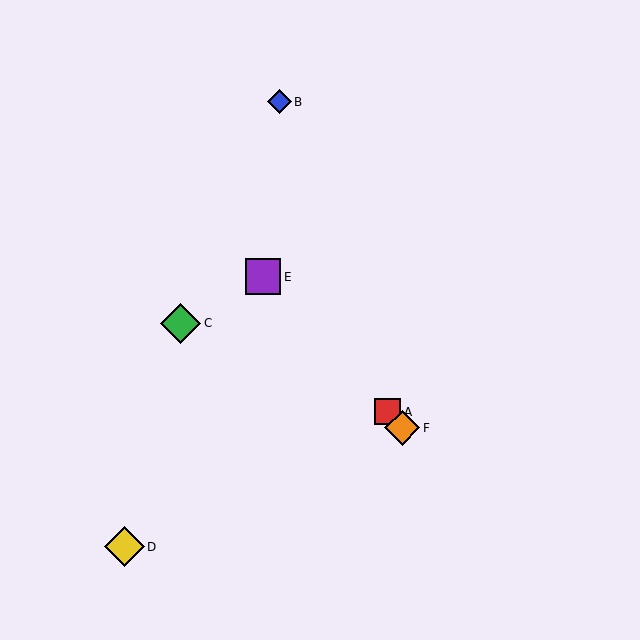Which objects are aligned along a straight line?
Objects A, E, F are aligned along a straight line.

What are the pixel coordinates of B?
Object B is at (279, 102).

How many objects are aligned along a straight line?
3 objects (A, E, F) are aligned along a straight line.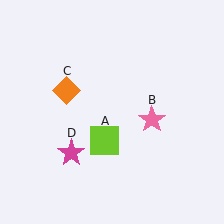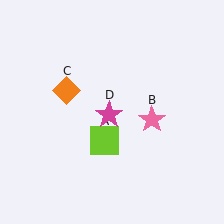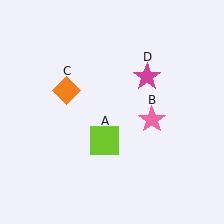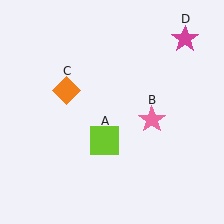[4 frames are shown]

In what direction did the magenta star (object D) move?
The magenta star (object D) moved up and to the right.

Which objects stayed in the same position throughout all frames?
Lime square (object A) and pink star (object B) and orange diamond (object C) remained stationary.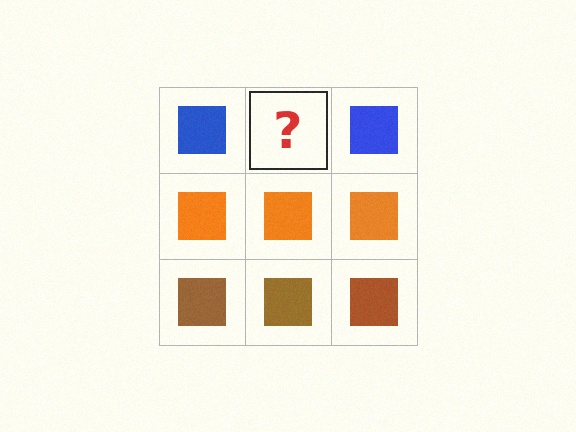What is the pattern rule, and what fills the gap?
The rule is that each row has a consistent color. The gap should be filled with a blue square.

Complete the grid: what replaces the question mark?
The question mark should be replaced with a blue square.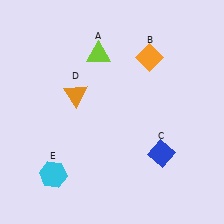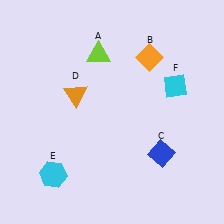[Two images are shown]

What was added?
A cyan diamond (F) was added in Image 2.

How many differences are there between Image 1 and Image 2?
There is 1 difference between the two images.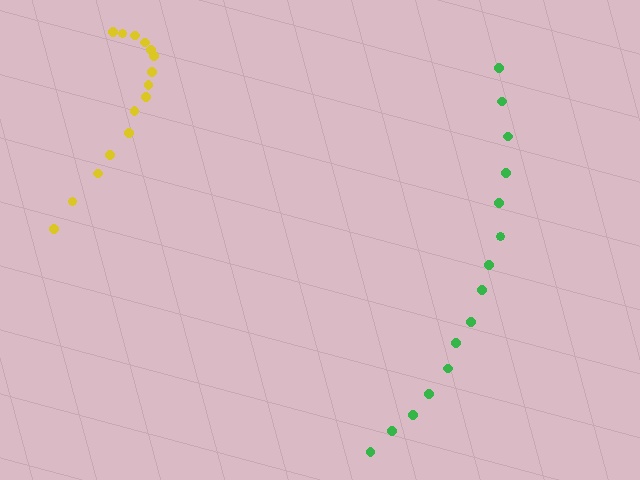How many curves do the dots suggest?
There are 2 distinct paths.